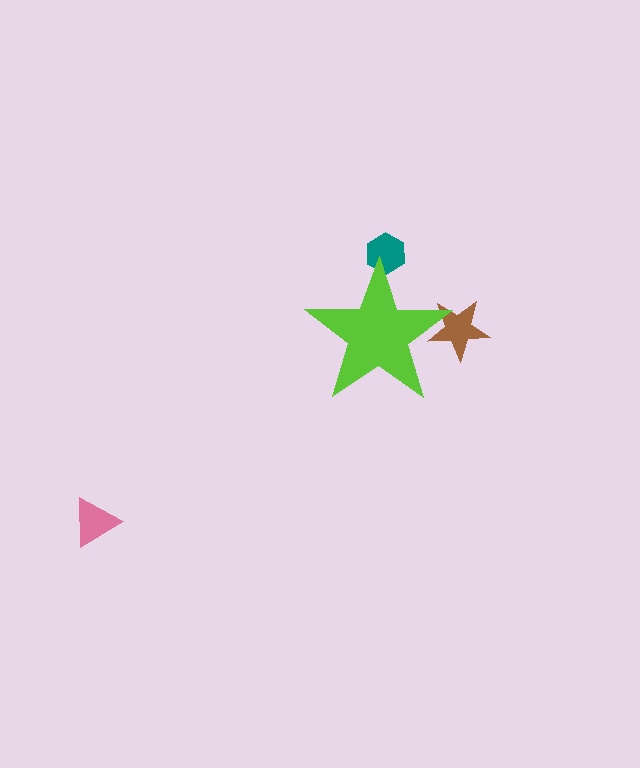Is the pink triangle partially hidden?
No, the pink triangle is fully visible.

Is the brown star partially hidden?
Yes, the brown star is partially hidden behind the lime star.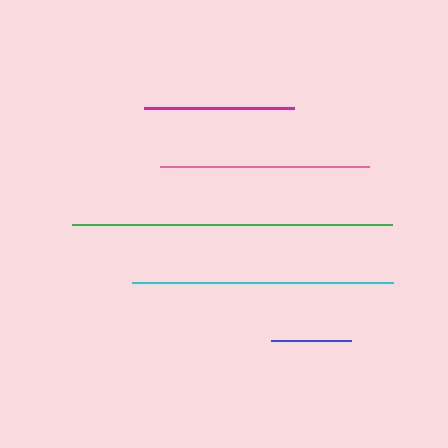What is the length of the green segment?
The green segment is approximately 320 pixels long.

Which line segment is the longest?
The green line is the longest at approximately 320 pixels.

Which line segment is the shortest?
The blue line is the shortest at approximately 79 pixels.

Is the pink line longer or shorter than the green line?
The green line is longer than the pink line.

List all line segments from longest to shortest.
From longest to shortest: green, cyan, pink, magenta, blue.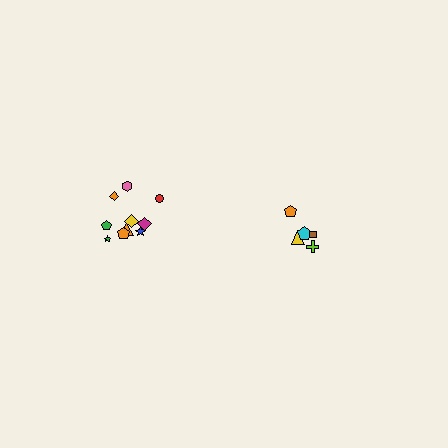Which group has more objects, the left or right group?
The left group.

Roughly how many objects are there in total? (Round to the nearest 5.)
Roughly 15 objects in total.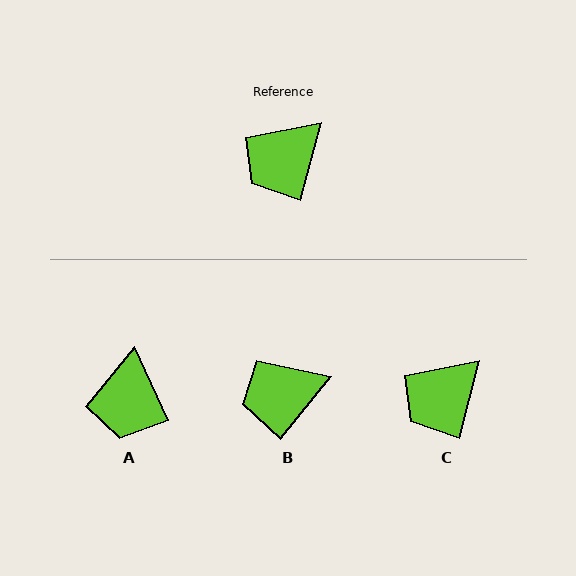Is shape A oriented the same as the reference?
No, it is off by about 39 degrees.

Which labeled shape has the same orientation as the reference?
C.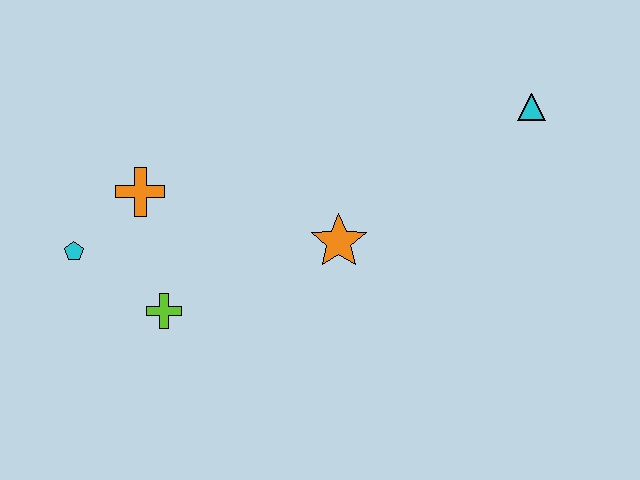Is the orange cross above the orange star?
Yes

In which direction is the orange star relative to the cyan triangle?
The orange star is to the left of the cyan triangle.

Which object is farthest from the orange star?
The cyan pentagon is farthest from the orange star.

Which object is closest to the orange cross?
The cyan pentagon is closest to the orange cross.